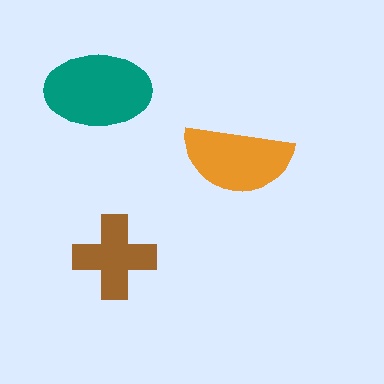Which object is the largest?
The teal ellipse.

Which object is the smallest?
The brown cross.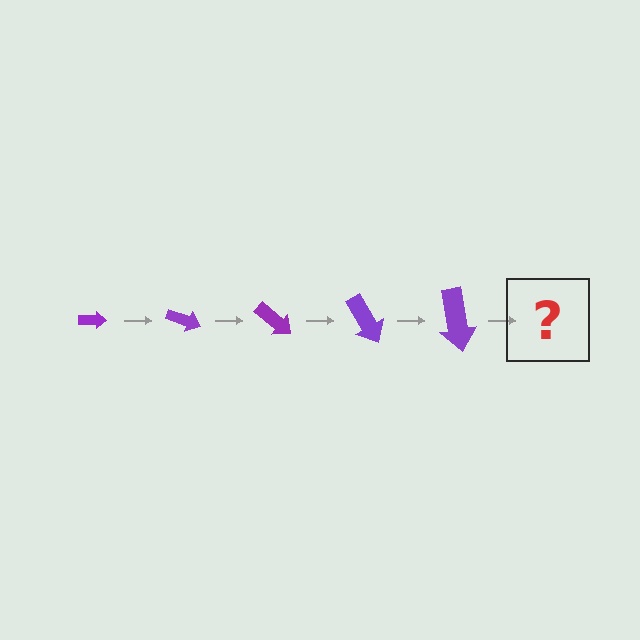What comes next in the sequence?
The next element should be an arrow, larger than the previous one and rotated 100 degrees from the start.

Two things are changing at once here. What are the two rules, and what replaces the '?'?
The two rules are that the arrow grows larger each step and it rotates 20 degrees each step. The '?' should be an arrow, larger than the previous one and rotated 100 degrees from the start.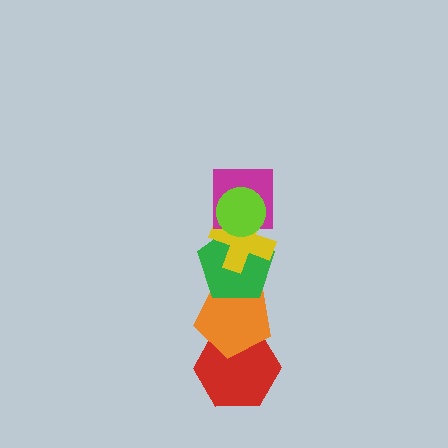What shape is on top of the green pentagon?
The yellow cross is on top of the green pentagon.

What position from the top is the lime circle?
The lime circle is 1st from the top.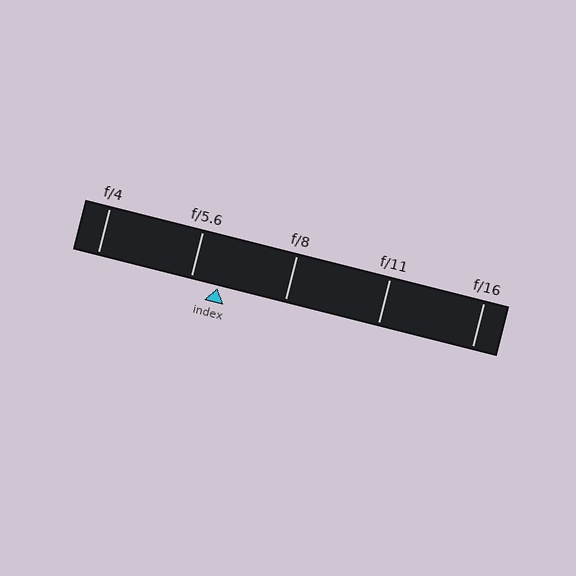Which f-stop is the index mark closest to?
The index mark is closest to f/5.6.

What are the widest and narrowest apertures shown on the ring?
The widest aperture shown is f/4 and the narrowest is f/16.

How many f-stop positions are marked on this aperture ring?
There are 5 f-stop positions marked.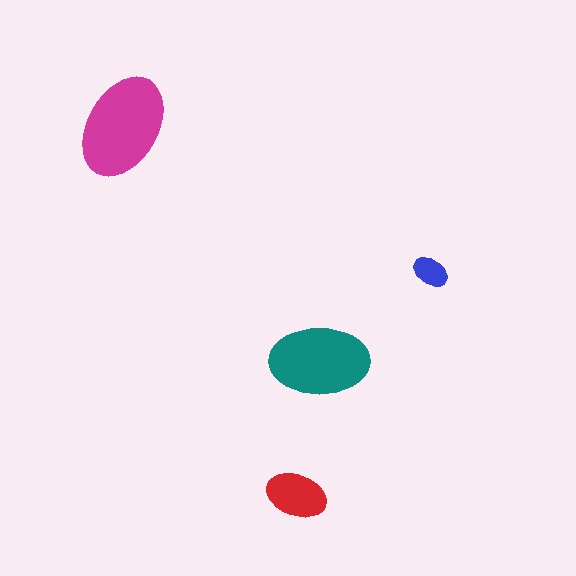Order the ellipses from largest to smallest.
the magenta one, the teal one, the red one, the blue one.